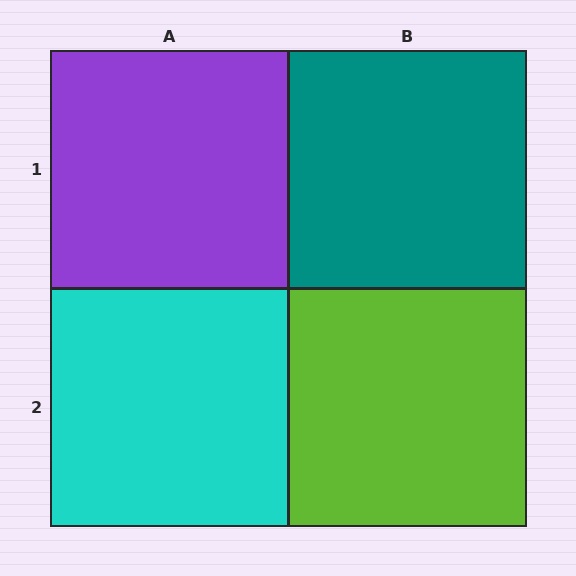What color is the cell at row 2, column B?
Lime.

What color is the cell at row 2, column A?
Cyan.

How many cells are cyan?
1 cell is cyan.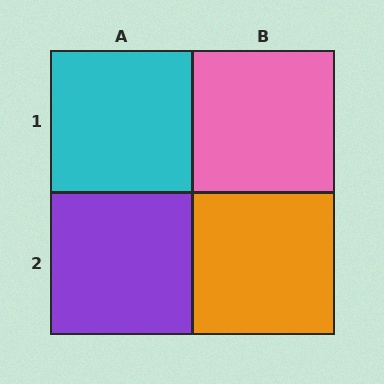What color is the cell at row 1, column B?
Pink.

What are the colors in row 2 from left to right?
Purple, orange.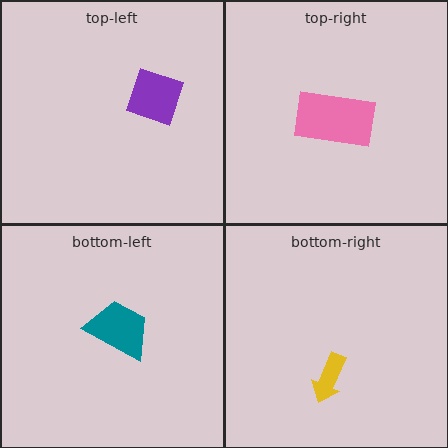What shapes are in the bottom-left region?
The teal trapezoid.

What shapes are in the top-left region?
The purple diamond.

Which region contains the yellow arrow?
The bottom-right region.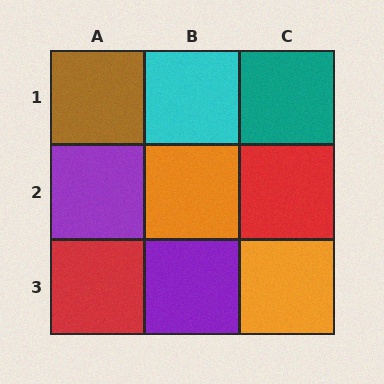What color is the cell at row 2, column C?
Red.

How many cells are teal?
1 cell is teal.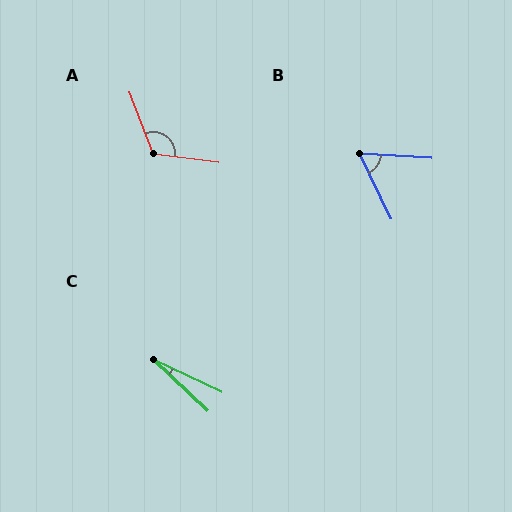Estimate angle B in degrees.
Approximately 61 degrees.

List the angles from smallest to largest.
C (18°), B (61°), A (118°).